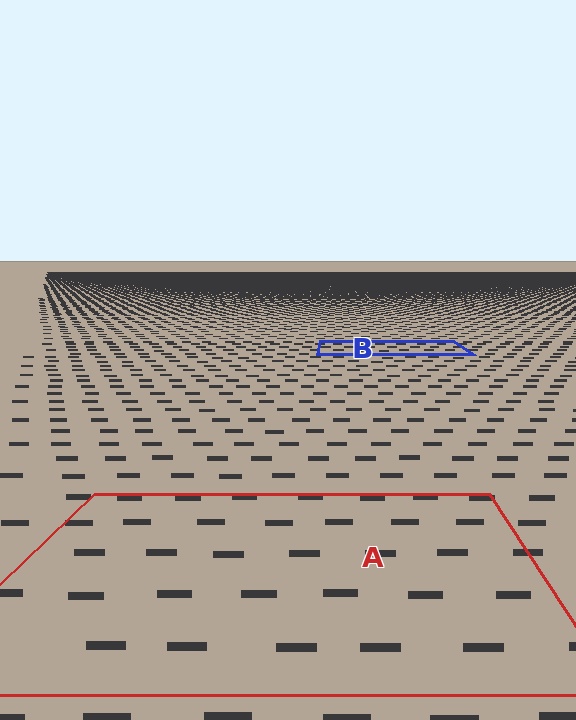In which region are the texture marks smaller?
The texture marks are smaller in region B, because it is farther away.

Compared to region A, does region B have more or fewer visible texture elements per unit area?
Region B has more texture elements per unit area — they are packed more densely because it is farther away.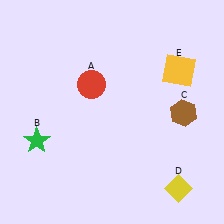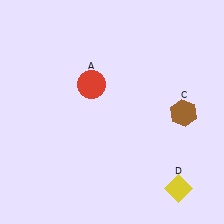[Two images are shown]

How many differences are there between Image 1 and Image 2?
There are 2 differences between the two images.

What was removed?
The yellow square (E), the green star (B) were removed in Image 2.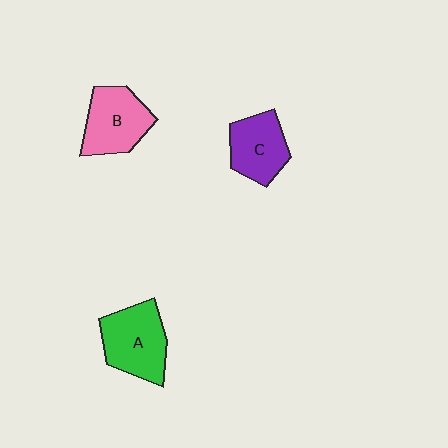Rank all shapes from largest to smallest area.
From largest to smallest: A (green), B (pink), C (purple).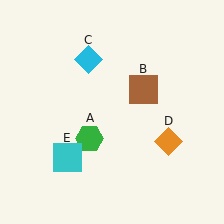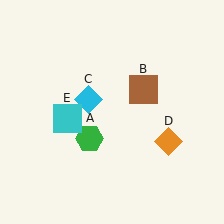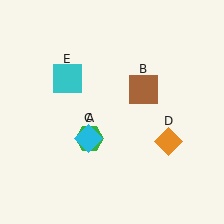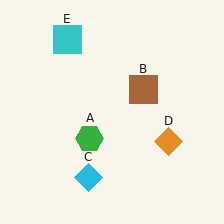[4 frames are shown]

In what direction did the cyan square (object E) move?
The cyan square (object E) moved up.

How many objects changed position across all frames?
2 objects changed position: cyan diamond (object C), cyan square (object E).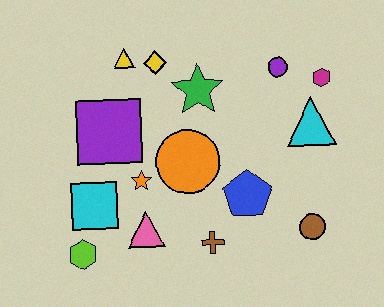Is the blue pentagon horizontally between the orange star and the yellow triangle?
No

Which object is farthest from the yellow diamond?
The brown circle is farthest from the yellow diamond.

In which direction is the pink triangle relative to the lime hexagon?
The pink triangle is to the right of the lime hexagon.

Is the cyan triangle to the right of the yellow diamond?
Yes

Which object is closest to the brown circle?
The blue pentagon is closest to the brown circle.